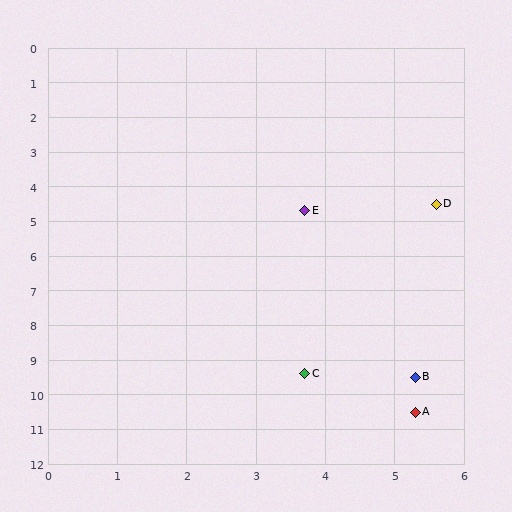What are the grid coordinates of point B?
Point B is at approximately (5.3, 9.5).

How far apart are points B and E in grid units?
Points B and E are about 5.1 grid units apart.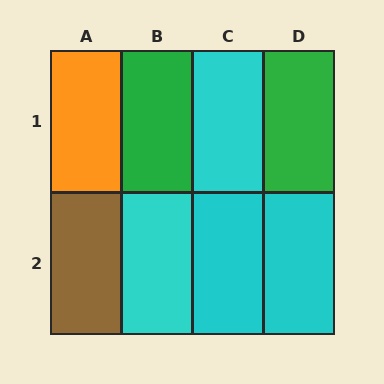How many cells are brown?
1 cell is brown.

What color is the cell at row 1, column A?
Orange.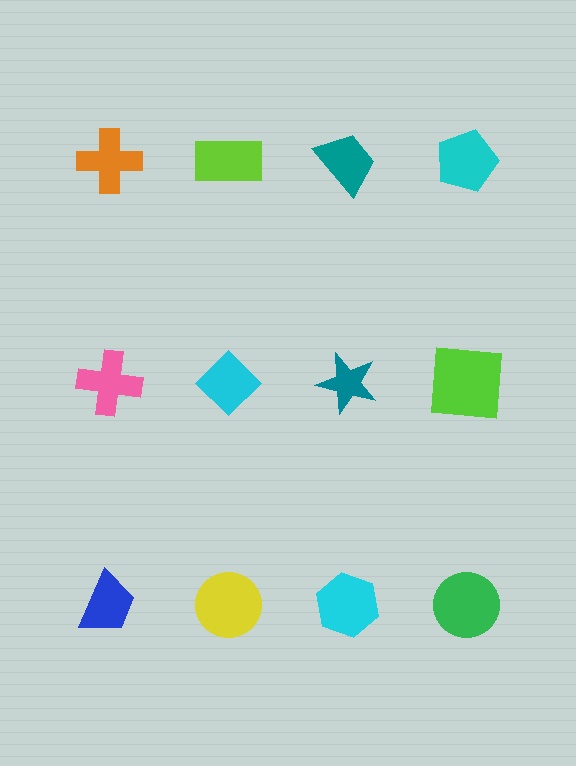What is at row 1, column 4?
A cyan pentagon.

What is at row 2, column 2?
A cyan diamond.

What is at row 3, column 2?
A yellow circle.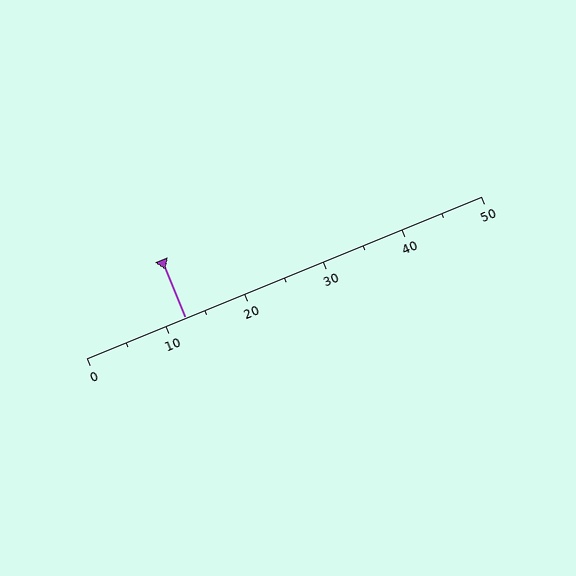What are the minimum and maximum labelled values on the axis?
The axis runs from 0 to 50.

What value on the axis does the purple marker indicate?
The marker indicates approximately 12.5.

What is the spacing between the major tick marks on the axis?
The major ticks are spaced 10 apart.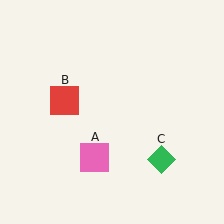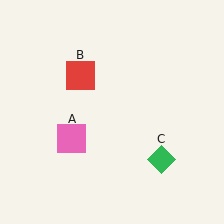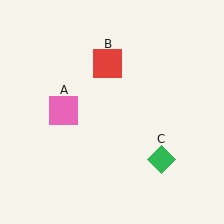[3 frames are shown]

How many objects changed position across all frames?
2 objects changed position: pink square (object A), red square (object B).